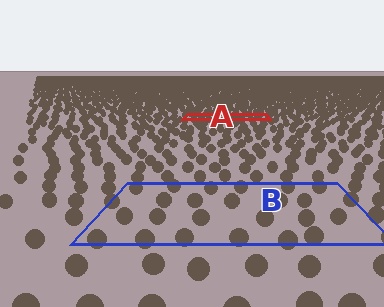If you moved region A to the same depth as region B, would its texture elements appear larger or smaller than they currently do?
They would appear larger. At a closer depth, the same texture elements are projected at a bigger on-screen size.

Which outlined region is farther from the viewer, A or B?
Region A is farther from the viewer — the texture elements inside it appear smaller and more densely packed.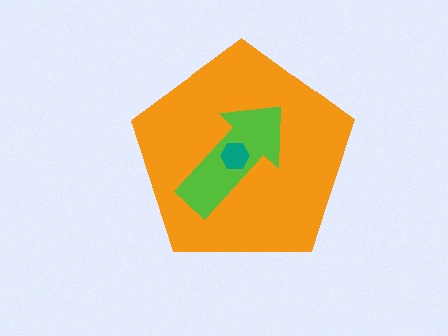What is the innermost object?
The teal hexagon.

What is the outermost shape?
The orange pentagon.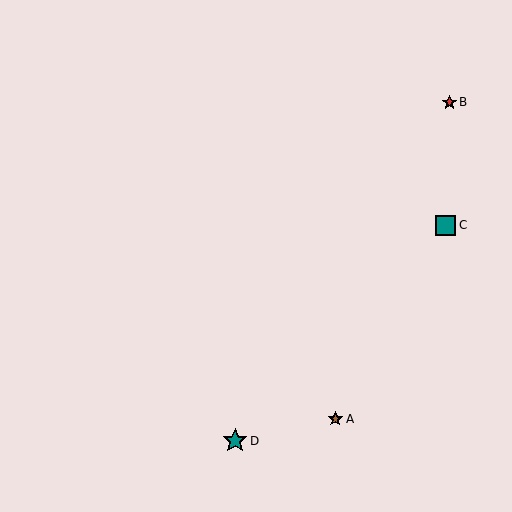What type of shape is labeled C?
Shape C is a teal square.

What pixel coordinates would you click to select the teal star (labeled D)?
Click at (235, 441) to select the teal star D.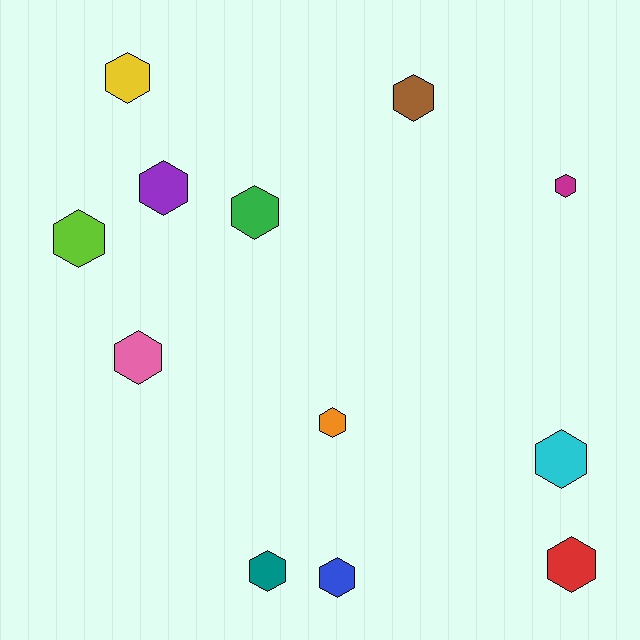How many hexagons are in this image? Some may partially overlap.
There are 12 hexagons.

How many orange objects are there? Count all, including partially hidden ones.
There is 1 orange object.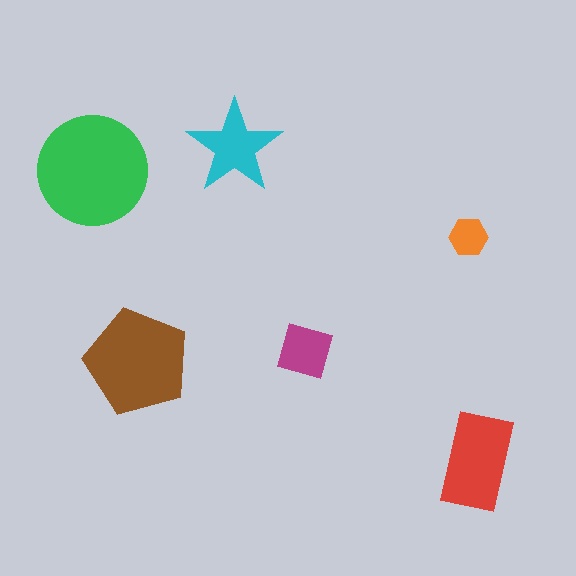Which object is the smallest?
The orange hexagon.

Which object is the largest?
The green circle.